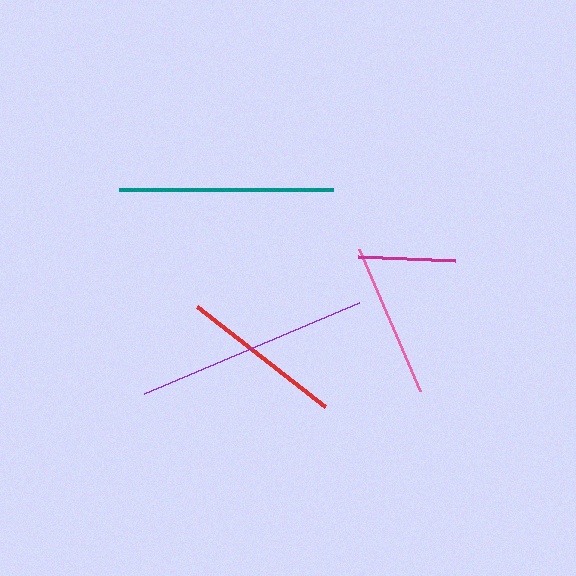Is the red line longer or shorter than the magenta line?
The red line is longer than the magenta line.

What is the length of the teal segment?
The teal segment is approximately 214 pixels long.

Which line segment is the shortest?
The magenta line is the shortest at approximately 96 pixels.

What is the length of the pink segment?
The pink segment is approximately 154 pixels long.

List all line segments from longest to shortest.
From longest to shortest: purple, teal, red, pink, magenta.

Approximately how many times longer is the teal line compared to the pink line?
The teal line is approximately 1.4 times the length of the pink line.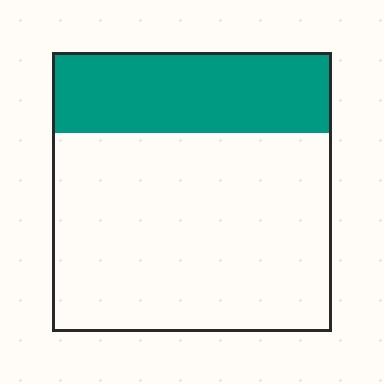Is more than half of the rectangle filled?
No.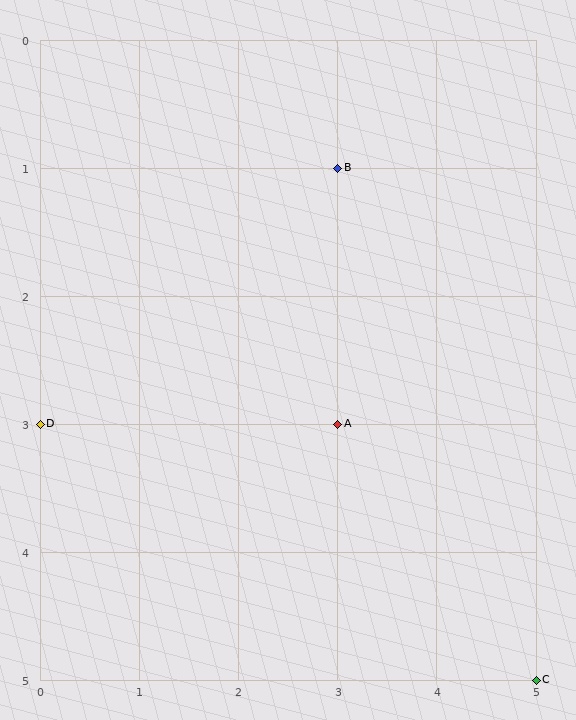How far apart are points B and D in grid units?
Points B and D are 3 columns and 2 rows apart (about 3.6 grid units diagonally).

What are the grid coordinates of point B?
Point B is at grid coordinates (3, 1).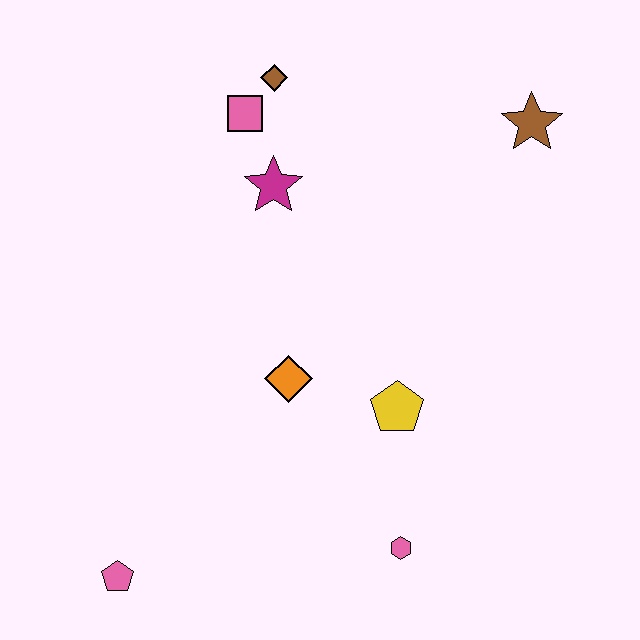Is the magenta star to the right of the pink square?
Yes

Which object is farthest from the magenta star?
The pink pentagon is farthest from the magenta star.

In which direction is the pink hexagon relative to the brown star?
The pink hexagon is below the brown star.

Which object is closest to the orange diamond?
The yellow pentagon is closest to the orange diamond.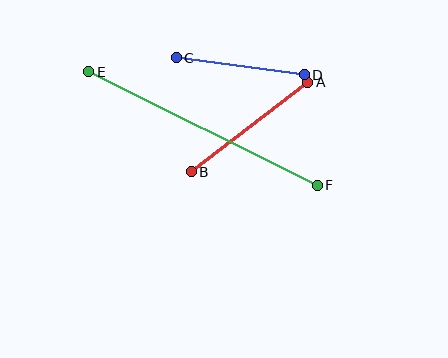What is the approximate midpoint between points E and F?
The midpoint is at approximately (203, 128) pixels.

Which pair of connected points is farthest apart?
Points E and F are farthest apart.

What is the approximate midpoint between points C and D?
The midpoint is at approximately (240, 66) pixels.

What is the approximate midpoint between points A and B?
The midpoint is at approximately (249, 127) pixels.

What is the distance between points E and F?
The distance is approximately 255 pixels.